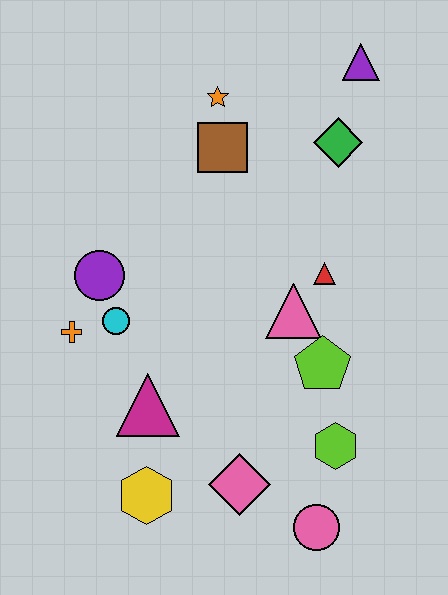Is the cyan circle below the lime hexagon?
No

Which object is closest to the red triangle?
The pink triangle is closest to the red triangle.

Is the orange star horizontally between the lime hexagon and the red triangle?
No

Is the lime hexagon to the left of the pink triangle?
No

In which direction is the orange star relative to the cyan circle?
The orange star is above the cyan circle.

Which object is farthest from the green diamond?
The yellow hexagon is farthest from the green diamond.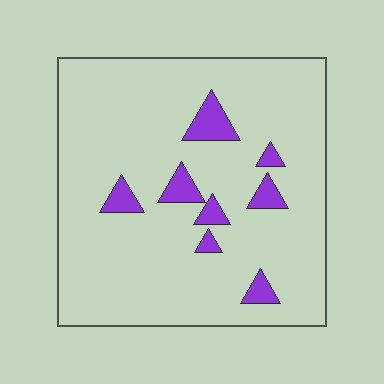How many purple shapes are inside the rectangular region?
8.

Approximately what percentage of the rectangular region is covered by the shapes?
Approximately 10%.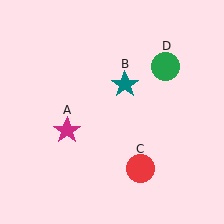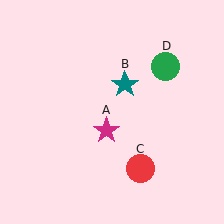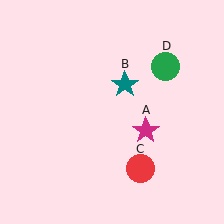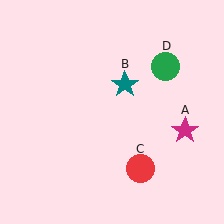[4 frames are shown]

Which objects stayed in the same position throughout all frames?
Teal star (object B) and red circle (object C) and green circle (object D) remained stationary.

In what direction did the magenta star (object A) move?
The magenta star (object A) moved right.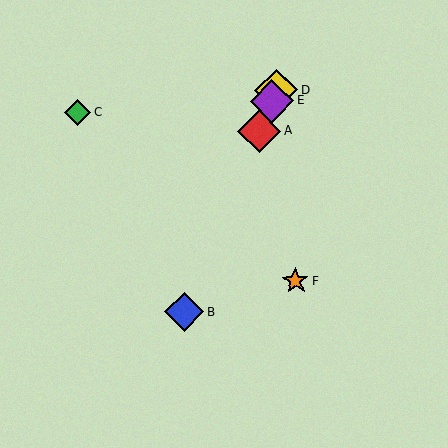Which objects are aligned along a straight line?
Objects A, B, D, E are aligned along a straight line.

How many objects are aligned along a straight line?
4 objects (A, B, D, E) are aligned along a straight line.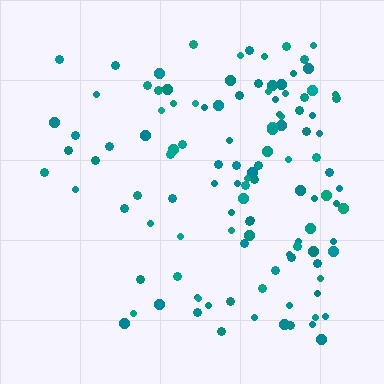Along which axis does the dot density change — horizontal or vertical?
Horizontal.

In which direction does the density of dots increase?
From left to right, with the right side densest.